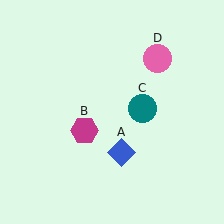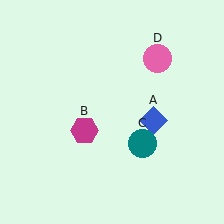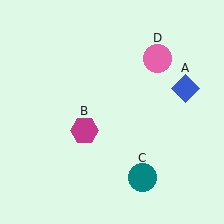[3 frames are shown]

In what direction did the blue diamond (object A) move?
The blue diamond (object A) moved up and to the right.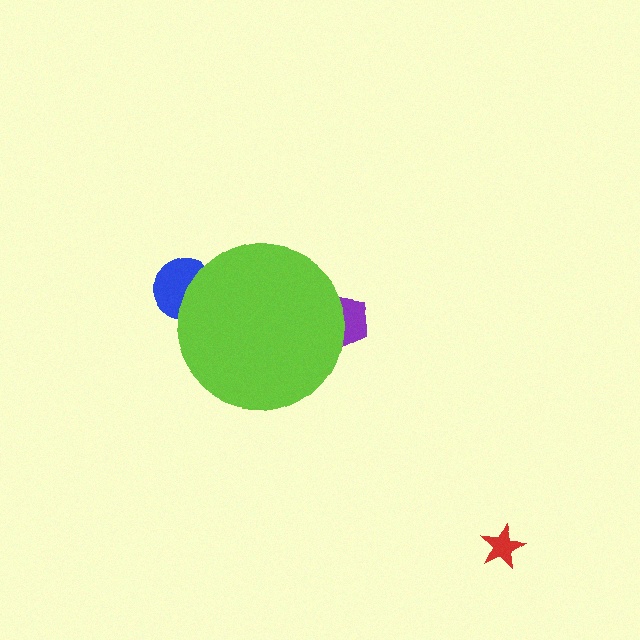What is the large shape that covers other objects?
A lime circle.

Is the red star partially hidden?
No, the red star is fully visible.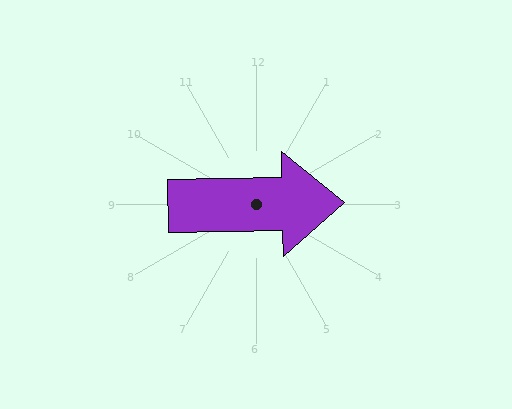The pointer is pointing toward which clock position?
Roughly 3 o'clock.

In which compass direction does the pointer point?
East.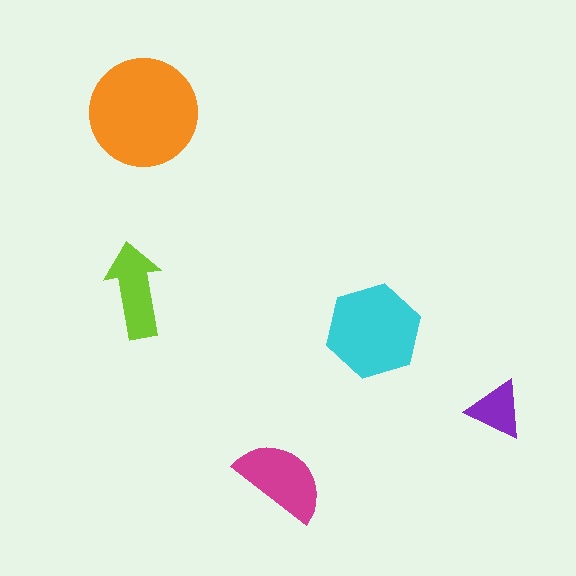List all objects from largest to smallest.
The orange circle, the cyan hexagon, the magenta semicircle, the lime arrow, the purple triangle.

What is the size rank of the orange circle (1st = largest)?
1st.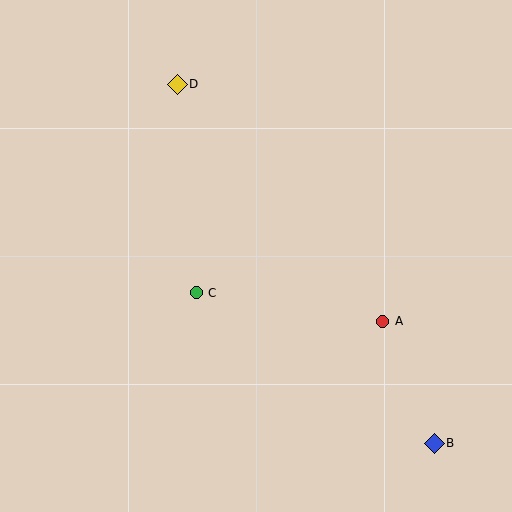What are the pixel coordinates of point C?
Point C is at (196, 293).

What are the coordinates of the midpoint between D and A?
The midpoint between D and A is at (280, 203).